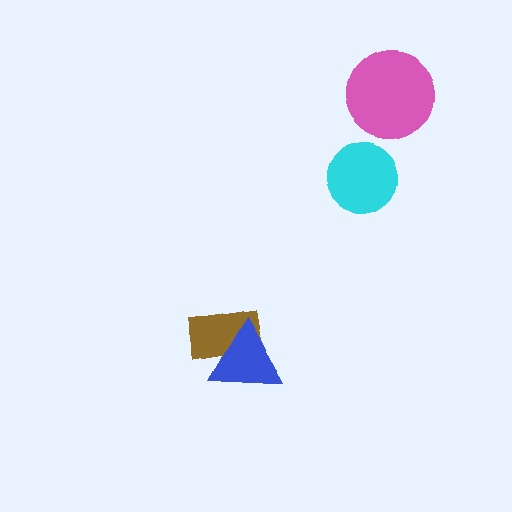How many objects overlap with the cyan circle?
0 objects overlap with the cyan circle.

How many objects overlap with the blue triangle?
1 object overlaps with the blue triangle.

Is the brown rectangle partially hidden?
Yes, it is partially covered by another shape.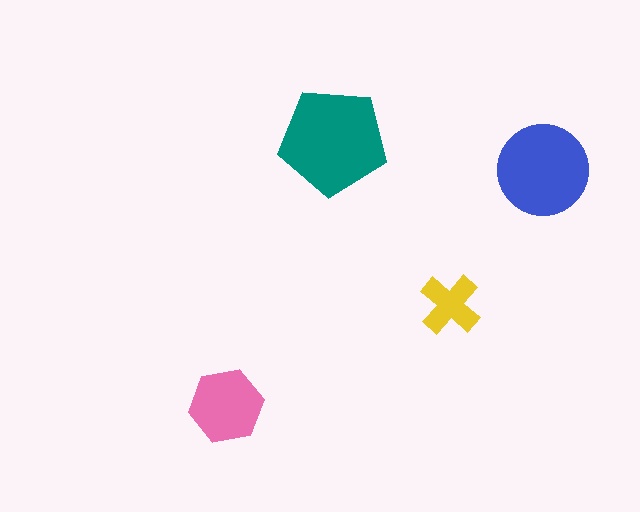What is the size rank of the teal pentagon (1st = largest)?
1st.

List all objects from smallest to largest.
The yellow cross, the pink hexagon, the blue circle, the teal pentagon.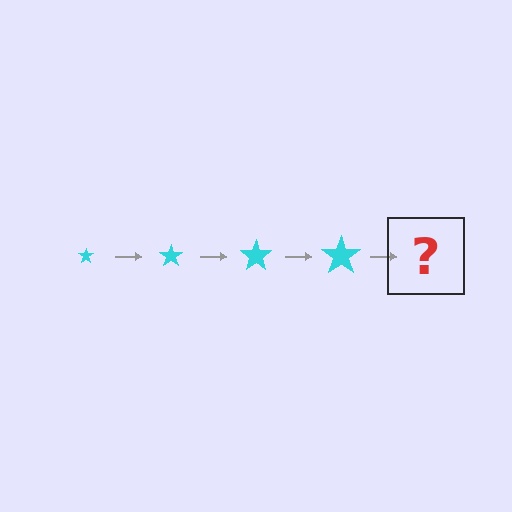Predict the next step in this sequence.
The next step is a cyan star, larger than the previous one.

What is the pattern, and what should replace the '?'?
The pattern is that the star gets progressively larger each step. The '?' should be a cyan star, larger than the previous one.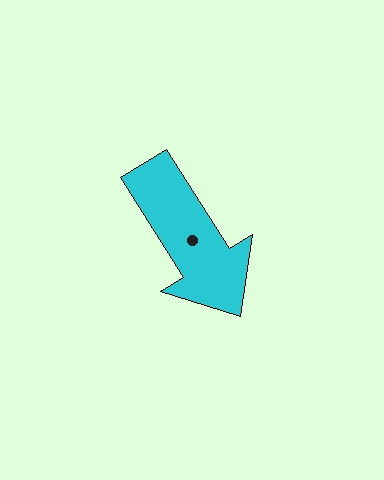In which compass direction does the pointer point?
Southeast.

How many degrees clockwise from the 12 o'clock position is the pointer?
Approximately 148 degrees.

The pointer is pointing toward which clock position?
Roughly 5 o'clock.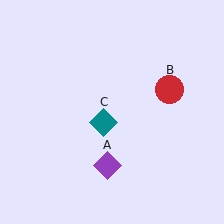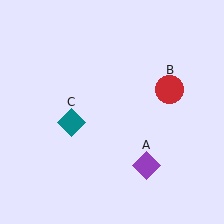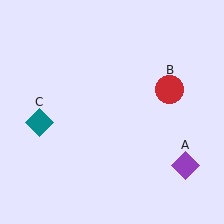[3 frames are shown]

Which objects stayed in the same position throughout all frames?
Red circle (object B) remained stationary.